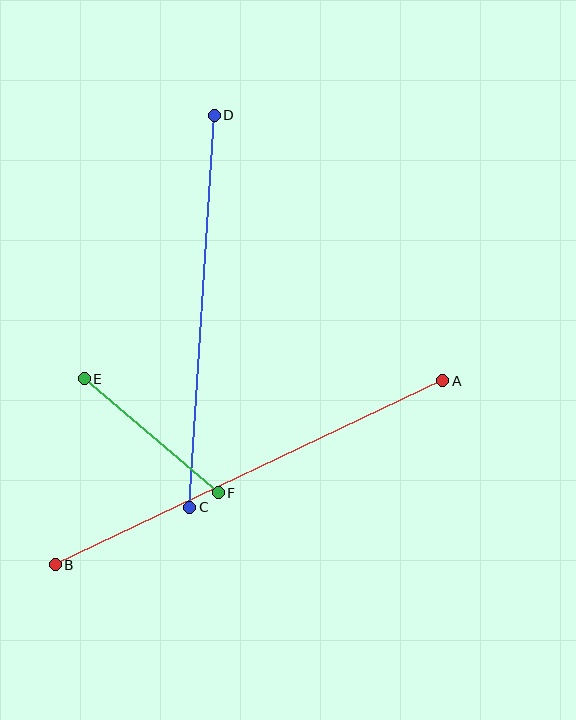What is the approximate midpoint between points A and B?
The midpoint is at approximately (249, 473) pixels.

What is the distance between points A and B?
The distance is approximately 429 pixels.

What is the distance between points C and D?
The distance is approximately 392 pixels.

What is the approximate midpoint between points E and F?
The midpoint is at approximately (151, 436) pixels.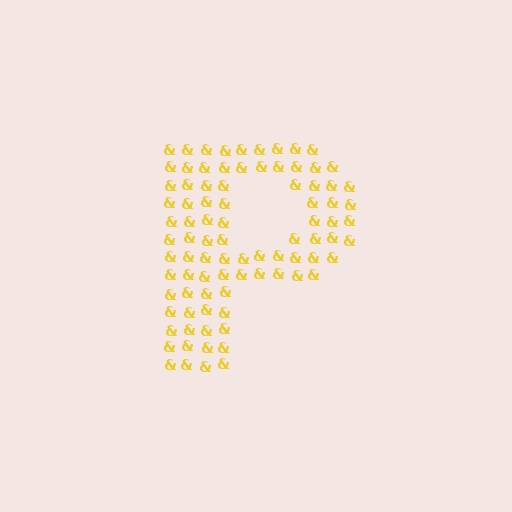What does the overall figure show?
The overall figure shows the letter P.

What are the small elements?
The small elements are ampersands.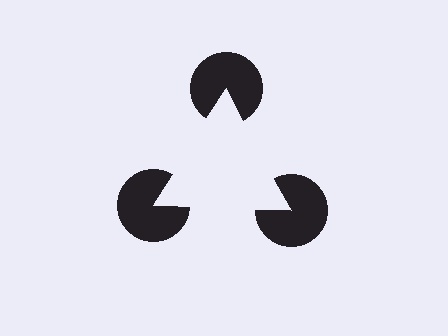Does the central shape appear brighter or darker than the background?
It typically appears slightly brighter than the background, even though no actual brightness change is drawn.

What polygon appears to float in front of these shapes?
An illusory triangle — its edges are inferred from the aligned wedge cuts in the pac-man discs, not physically drawn.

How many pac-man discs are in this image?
There are 3 — one at each vertex of the illusory triangle.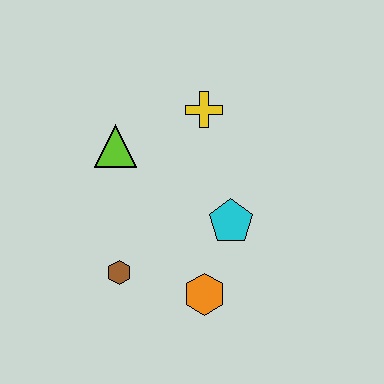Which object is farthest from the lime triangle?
The orange hexagon is farthest from the lime triangle.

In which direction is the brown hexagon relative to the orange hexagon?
The brown hexagon is to the left of the orange hexagon.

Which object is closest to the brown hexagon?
The orange hexagon is closest to the brown hexagon.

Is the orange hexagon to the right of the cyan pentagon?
No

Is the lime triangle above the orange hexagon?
Yes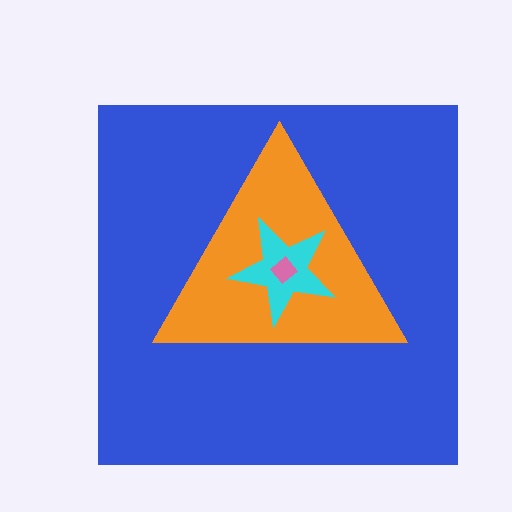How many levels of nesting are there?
4.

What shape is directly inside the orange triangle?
The cyan star.